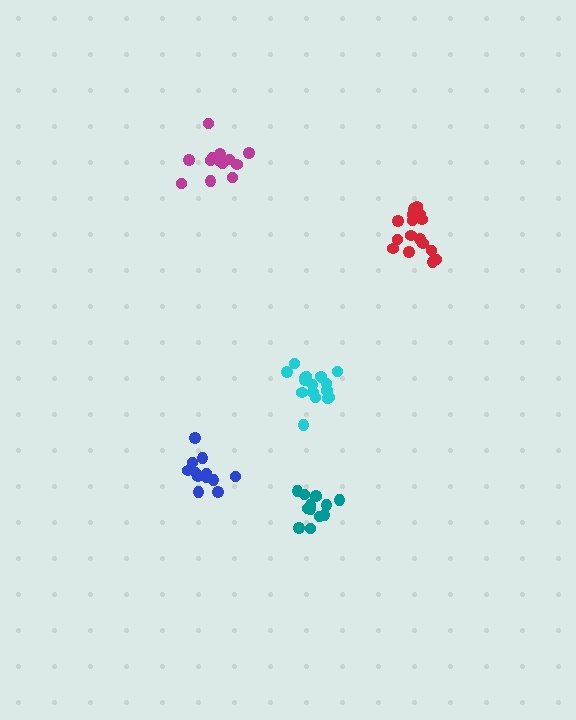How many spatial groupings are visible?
There are 5 spatial groupings.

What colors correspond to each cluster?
The clusters are colored: teal, magenta, blue, cyan, red.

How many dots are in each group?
Group 1: 13 dots, Group 2: 14 dots, Group 3: 13 dots, Group 4: 17 dots, Group 5: 16 dots (73 total).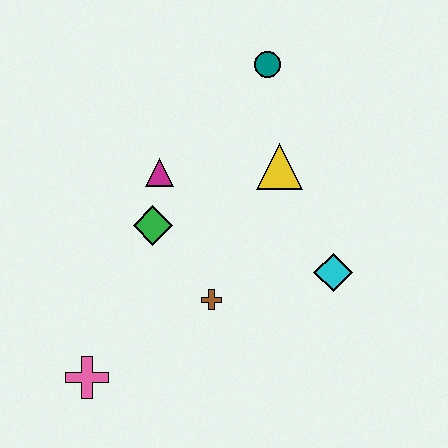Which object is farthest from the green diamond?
The teal circle is farthest from the green diamond.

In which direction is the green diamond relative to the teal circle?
The green diamond is below the teal circle.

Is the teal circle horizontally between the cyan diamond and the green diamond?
Yes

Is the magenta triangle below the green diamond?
No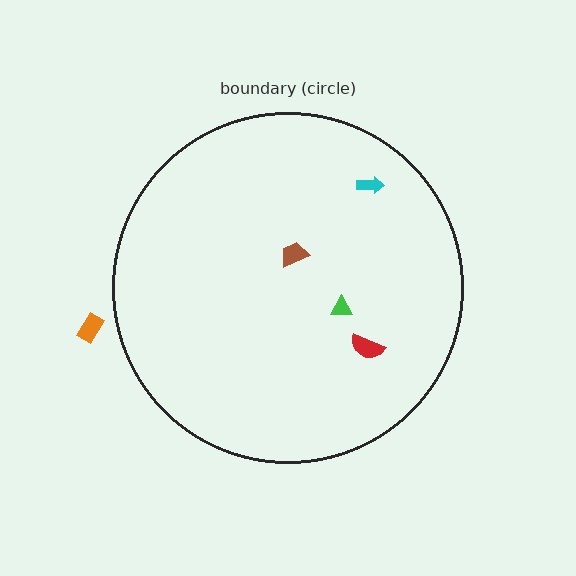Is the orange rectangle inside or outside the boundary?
Outside.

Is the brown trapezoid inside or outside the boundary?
Inside.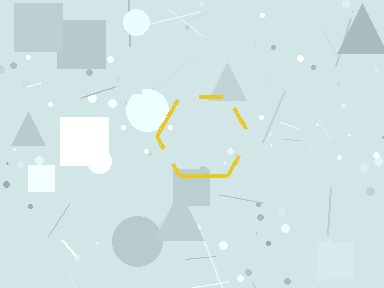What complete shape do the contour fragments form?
The contour fragments form a hexagon.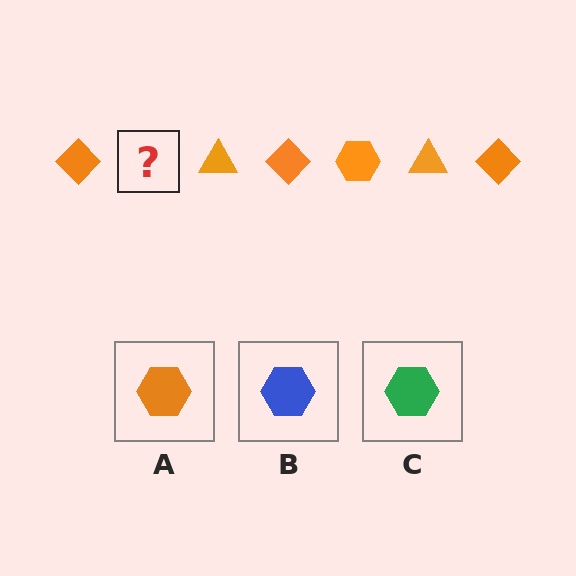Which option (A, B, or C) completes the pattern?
A.